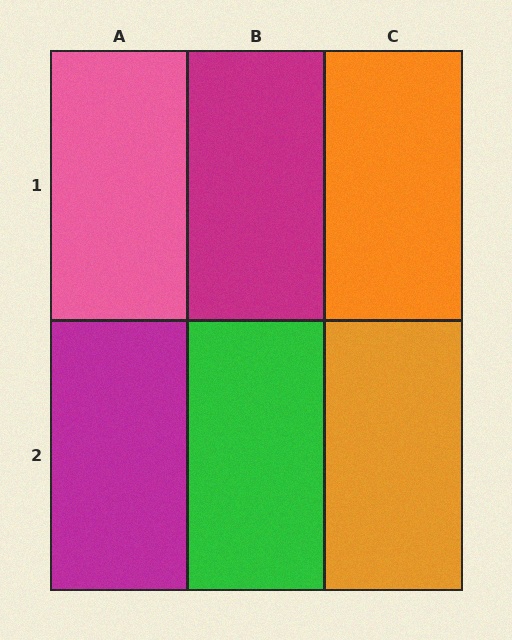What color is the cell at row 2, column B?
Green.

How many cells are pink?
1 cell is pink.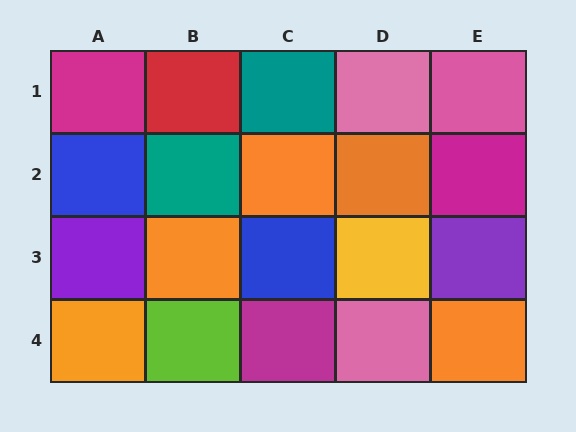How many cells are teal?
2 cells are teal.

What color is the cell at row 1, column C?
Teal.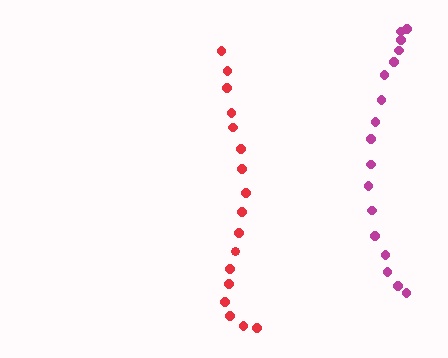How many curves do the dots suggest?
There are 2 distinct paths.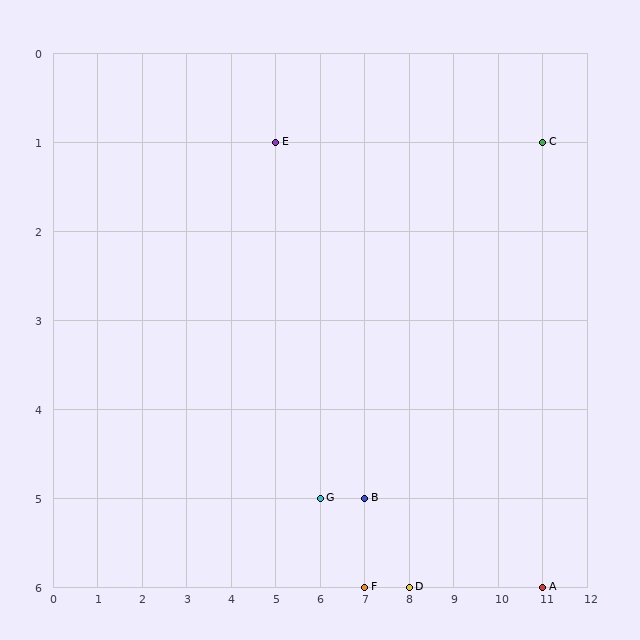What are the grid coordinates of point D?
Point D is at grid coordinates (8, 6).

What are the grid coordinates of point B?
Point B is at grid coordinates (7, 5).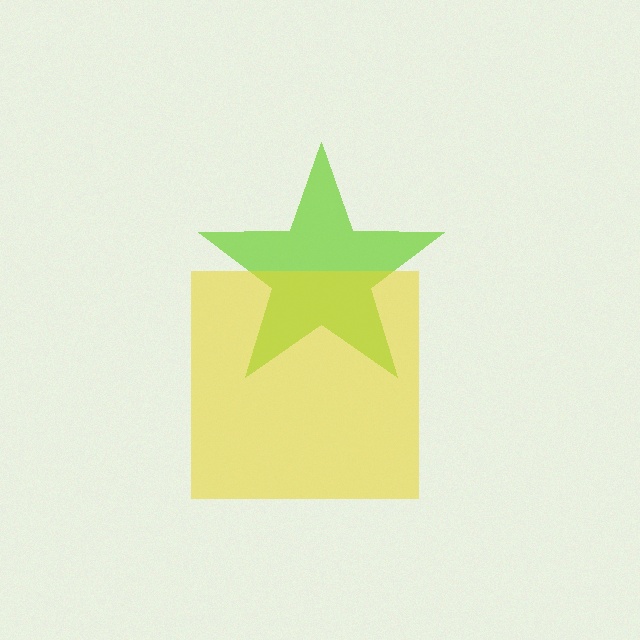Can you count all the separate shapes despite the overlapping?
Yes, there are 2 separate shapes.